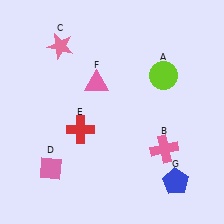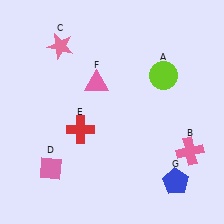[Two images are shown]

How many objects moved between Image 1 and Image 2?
1 object moved between the two images.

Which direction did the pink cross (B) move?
The pink cross (B) moved right.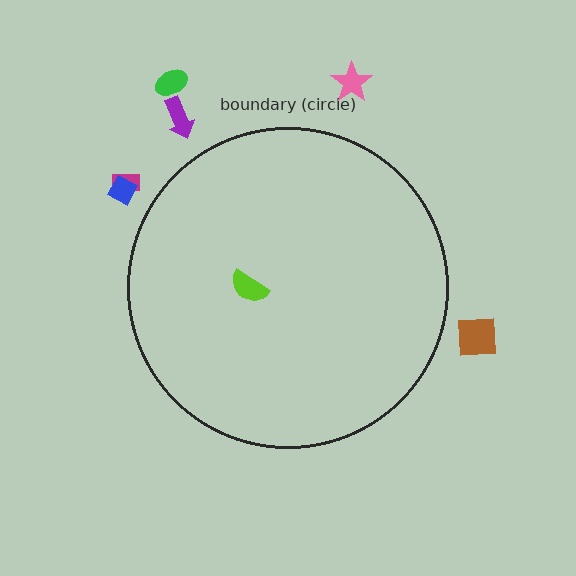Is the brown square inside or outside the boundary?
Outside.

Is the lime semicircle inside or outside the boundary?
Inside.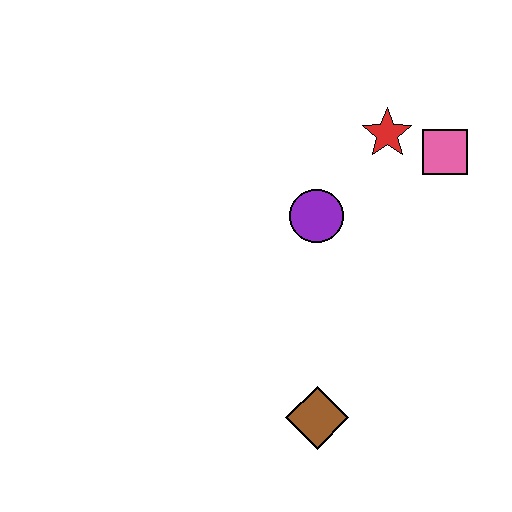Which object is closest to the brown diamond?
The purple circle is closest to the brown diamond.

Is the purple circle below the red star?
Yes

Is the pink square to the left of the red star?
No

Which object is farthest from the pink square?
The brown diamond is farthest from the pink square.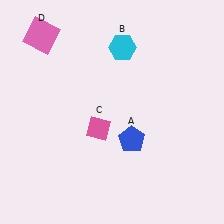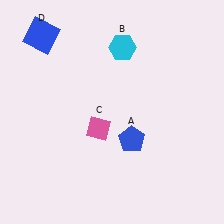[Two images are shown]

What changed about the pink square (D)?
In Image 1, D is pink. In Image 2, it changed to blue.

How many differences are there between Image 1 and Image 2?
There is 1 difference between the two images.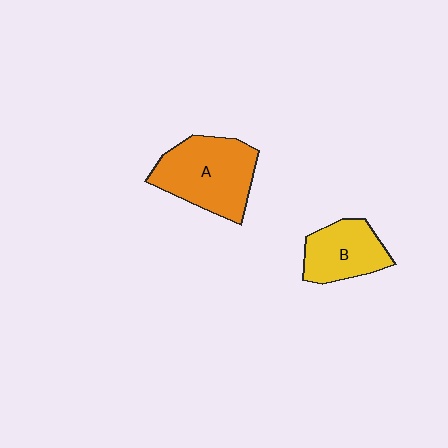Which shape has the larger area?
Shape A (orange).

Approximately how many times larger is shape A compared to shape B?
Approximately 1.5 times.